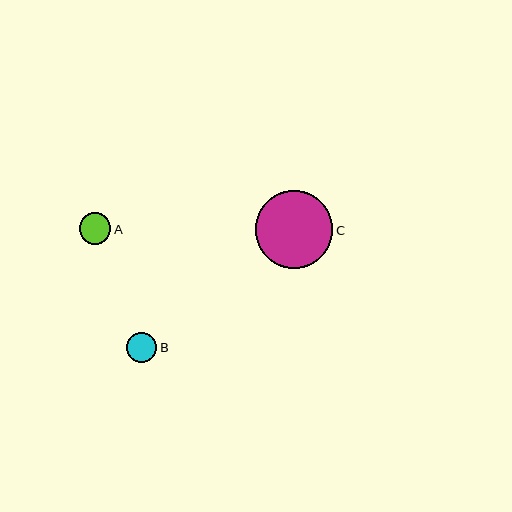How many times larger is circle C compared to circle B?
Circle C is approximately 2.6 times the size of circle B.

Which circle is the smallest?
Circle B is the smallest with a size of approximately 30 pixels.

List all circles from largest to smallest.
From largest to smallest: C, A, B.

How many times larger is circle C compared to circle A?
Circle C is approximately 2.5 times the size of circle A.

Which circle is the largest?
Circle C is the largest with a size of approximately 78 pixels.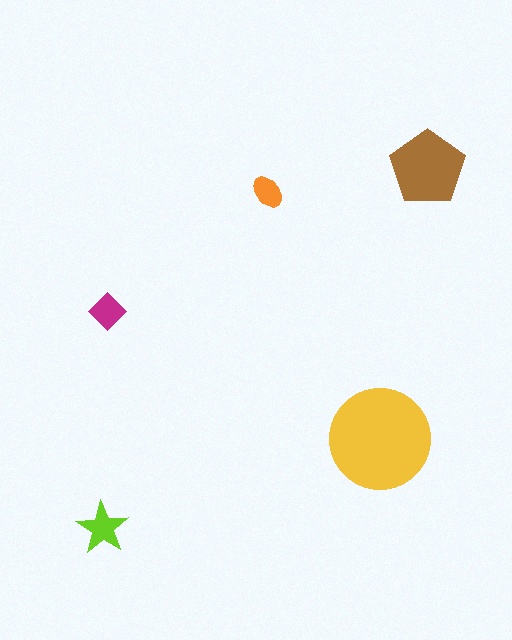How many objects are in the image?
There are 5 objects in the image.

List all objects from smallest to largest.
The orange ellipse, the magenta diamond, the lime star, the brown pentagon, the yellow circle.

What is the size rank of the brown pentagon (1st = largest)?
2nd.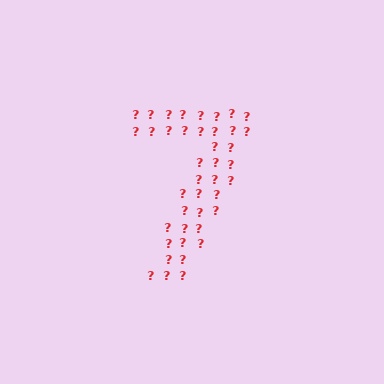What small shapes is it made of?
It is made of small question marks.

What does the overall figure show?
The overall figure shows the digit 7.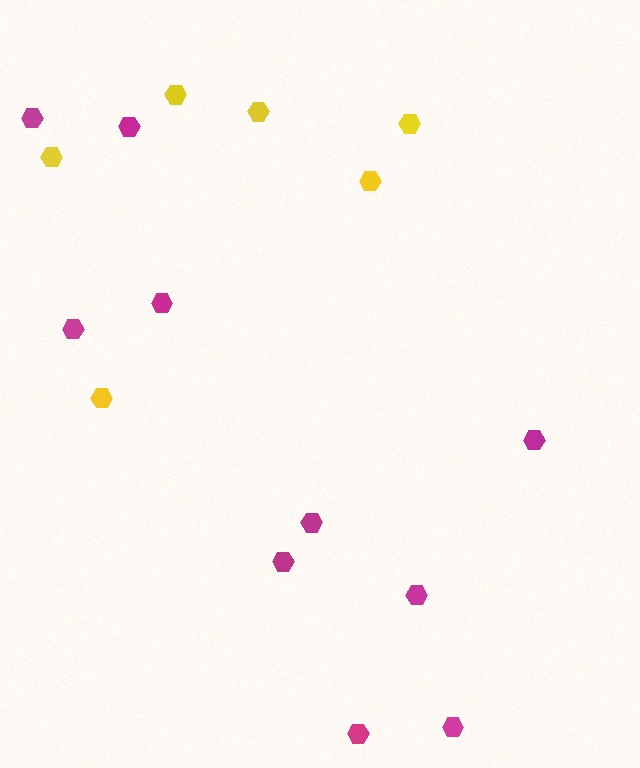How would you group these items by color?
There are 2 groups: one group of magenta hexagons (10) and one group of yellow hexagons (6).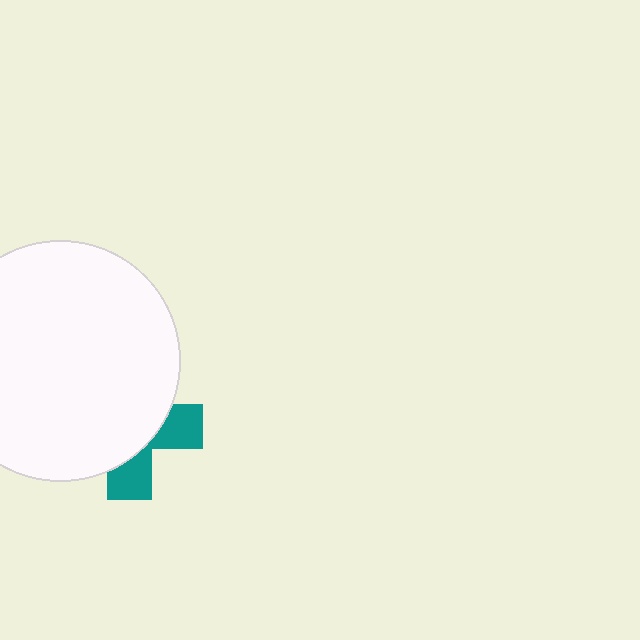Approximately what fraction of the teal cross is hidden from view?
Roughly 67% of the teal cross is hidden behind the white circle.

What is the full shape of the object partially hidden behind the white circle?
The partially hidden object is a teal cross.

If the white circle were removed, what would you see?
You would see the complete teal cross.